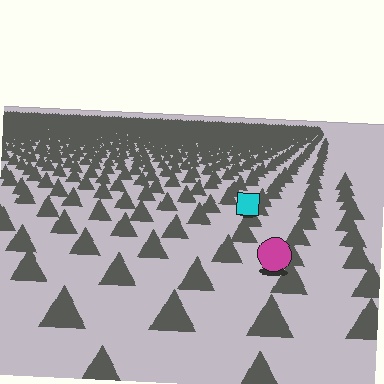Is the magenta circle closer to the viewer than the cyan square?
Yes. The magenta circle is closer — you can tell from the texture gradient: the ground texture is coarser near it.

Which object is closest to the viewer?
The magenta circle is closest. The texture marks near it are larger and more spread out.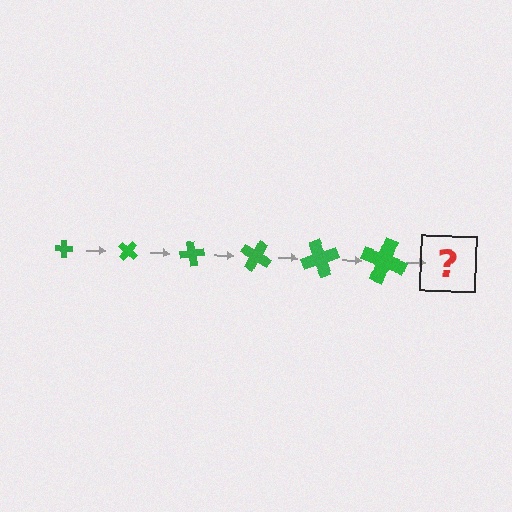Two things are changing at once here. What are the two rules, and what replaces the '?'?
The two rules are that the cross grows larger each step and it rotates 40 degrees each step. The '?' should be a cross, larger than the previous one and rotated 240 degrees from the start.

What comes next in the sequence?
The next element should be a cross, larger than the previous one and rotated 240 degrees from the start.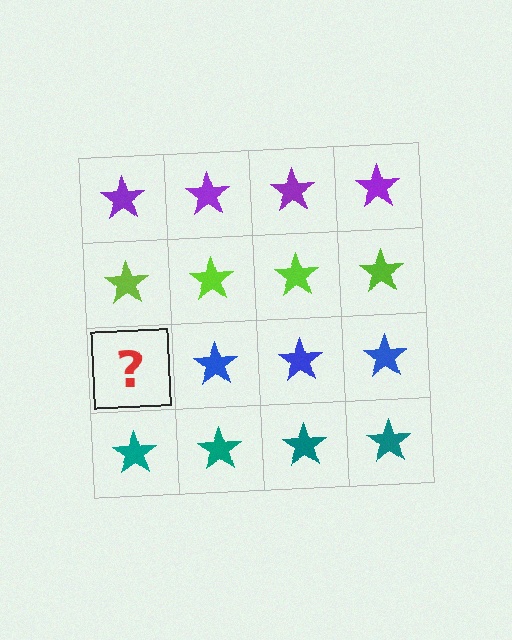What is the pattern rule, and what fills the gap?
The rule is that each row has a consistent color. The gap should be filled with a blue star.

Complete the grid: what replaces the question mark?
The question mark should be replaced with a blue star.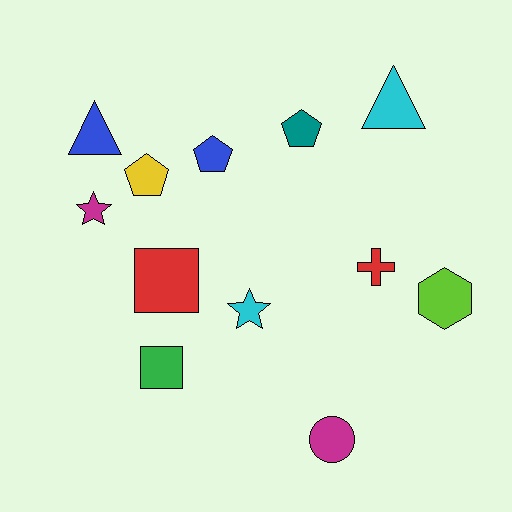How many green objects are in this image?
There is 1 green object.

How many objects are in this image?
There are 12 objects.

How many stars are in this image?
There are 2 stars.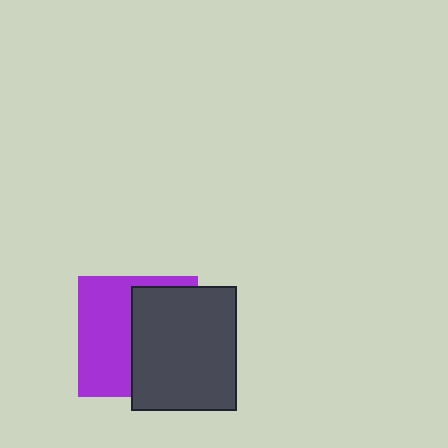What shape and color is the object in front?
The object in front is a dark gray rectangle.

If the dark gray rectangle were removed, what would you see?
You would see the complete purple square.